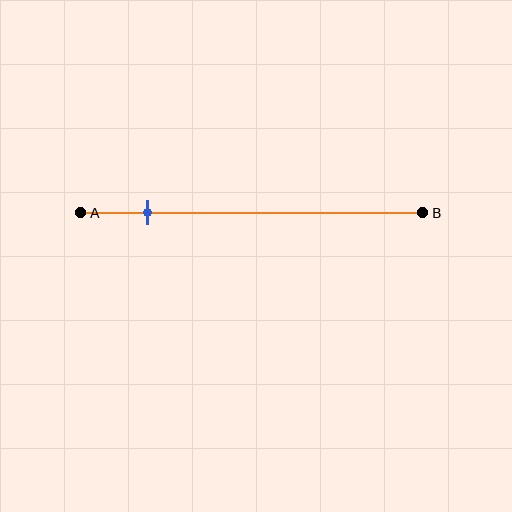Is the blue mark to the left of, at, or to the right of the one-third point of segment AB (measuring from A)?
The blue mark is to the left of the one-third point of segment AB.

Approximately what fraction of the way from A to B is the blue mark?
The blue mark is approximately 20% of the way from A to B.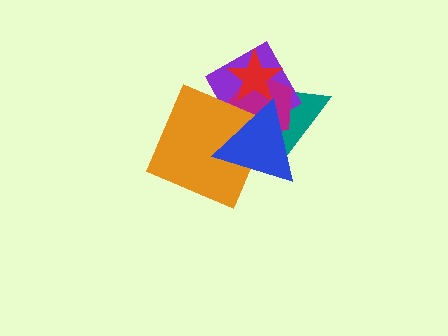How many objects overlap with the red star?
4 objects overlap with the red star.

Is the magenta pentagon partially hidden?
Yes, it is partially covered by another shape.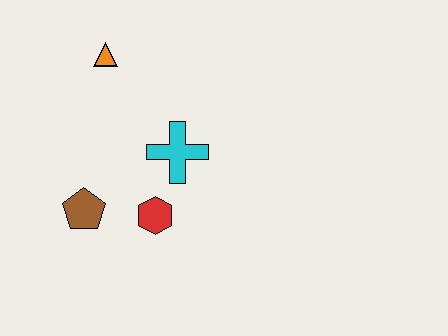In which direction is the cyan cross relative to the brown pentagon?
The cyan cross is to the right of the brown pentagon.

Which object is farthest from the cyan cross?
The orange triangle is farthest from the cyan cross.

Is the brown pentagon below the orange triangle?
Yes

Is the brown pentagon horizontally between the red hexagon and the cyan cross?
No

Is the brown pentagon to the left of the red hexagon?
Yes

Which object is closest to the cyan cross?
The red hexagon is closest to the cyan cross.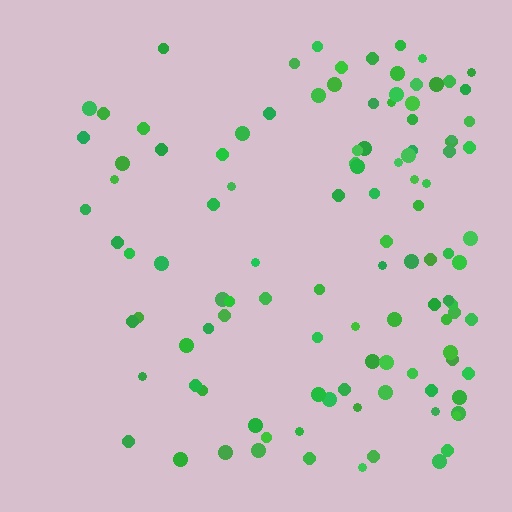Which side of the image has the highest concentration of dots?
The right.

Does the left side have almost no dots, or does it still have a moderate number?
Still a moderate number, just noticeably fewer than the right.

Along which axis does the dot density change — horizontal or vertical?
Horizontal.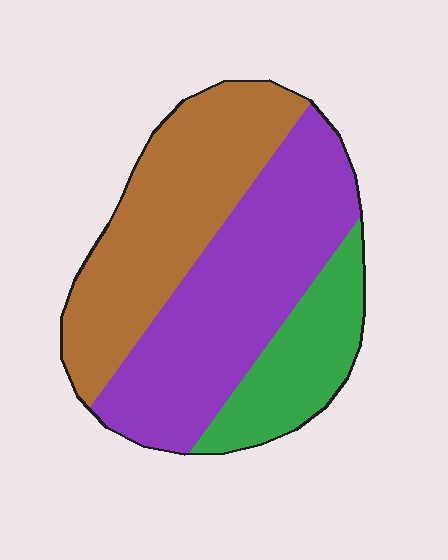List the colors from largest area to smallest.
From largest to smallest: purple, brown, green.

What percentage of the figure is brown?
Brown covers 37% of the figure.